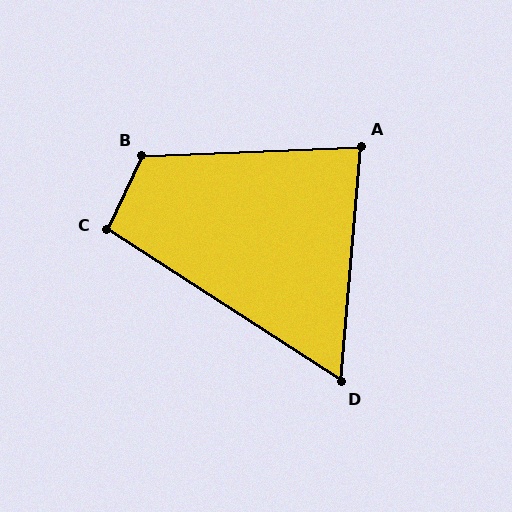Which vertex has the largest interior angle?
B, at approximately 118 degrees.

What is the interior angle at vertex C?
Approximately 97 degrees (obtuse).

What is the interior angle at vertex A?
Approximately 83 degrees (acute).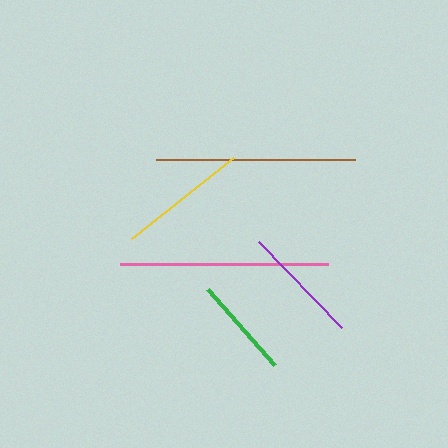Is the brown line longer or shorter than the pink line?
The pink line is longer than the brown line.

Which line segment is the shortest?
The green line is the shortest at approximately 101 pixels.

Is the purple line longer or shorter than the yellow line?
The yellow line is longer than the purple line.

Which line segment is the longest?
The pink line is the longest at approximately 208 pixels.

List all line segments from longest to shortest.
From longest to shortest: pink, brown, yellow, purple, green.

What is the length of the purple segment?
The purple segment is approximately 119 pixels long.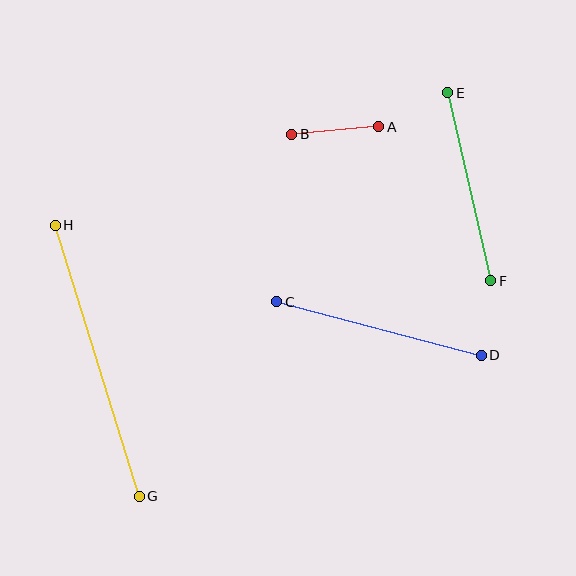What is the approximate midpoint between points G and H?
The midpoint is at approximately (97, 361) pixels.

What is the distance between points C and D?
The distance is approximately 211 pixels.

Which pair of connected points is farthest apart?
Points G and H are farthest apart.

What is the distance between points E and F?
The distance is approximately 193 pixels.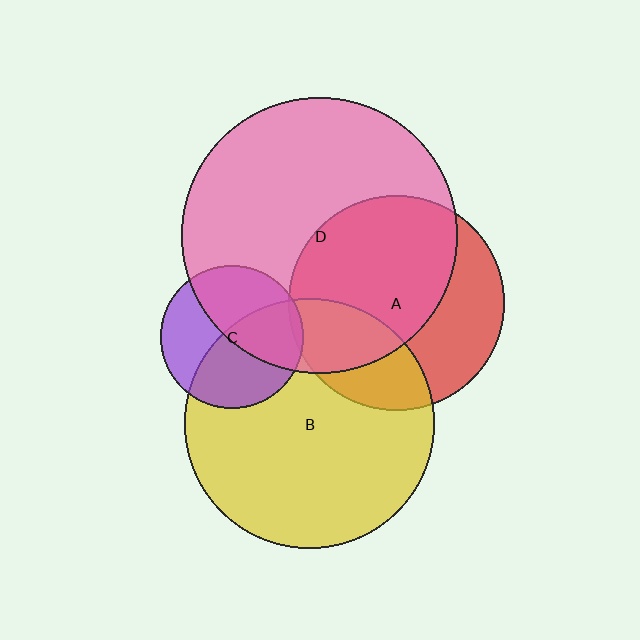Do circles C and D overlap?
Yes.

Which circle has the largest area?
Circle D (pink).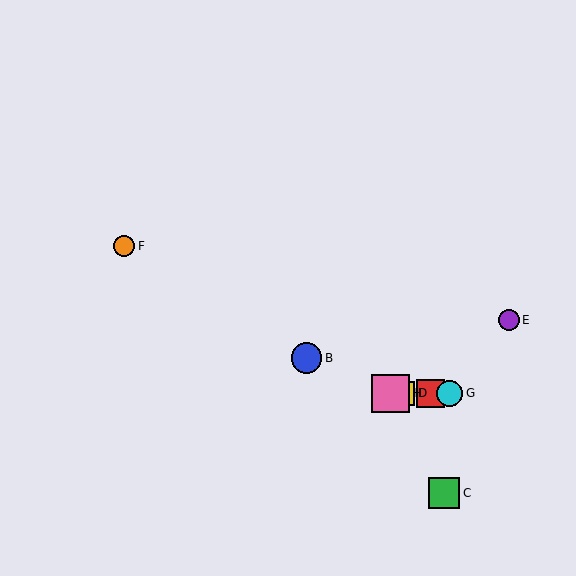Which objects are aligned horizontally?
Objects A, D, G, H are aligned horizontally.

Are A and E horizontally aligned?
No, A is at y≈393 and E is at y≈320.